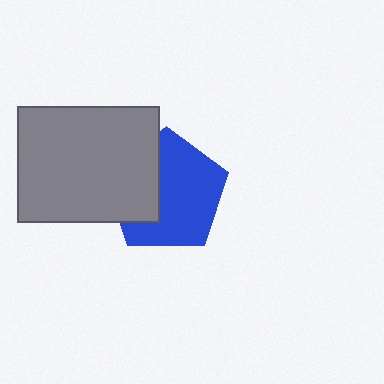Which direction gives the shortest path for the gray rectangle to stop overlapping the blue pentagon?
Moving left gives the shortest separation.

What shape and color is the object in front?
The object in front is a gray rectangle.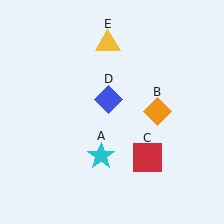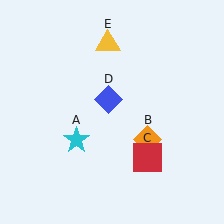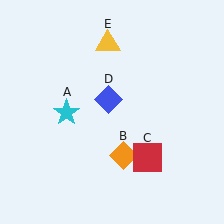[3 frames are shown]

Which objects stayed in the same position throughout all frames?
Red square (object C) and blue diamond (object D) and yellow triangle (object E) remained stationary.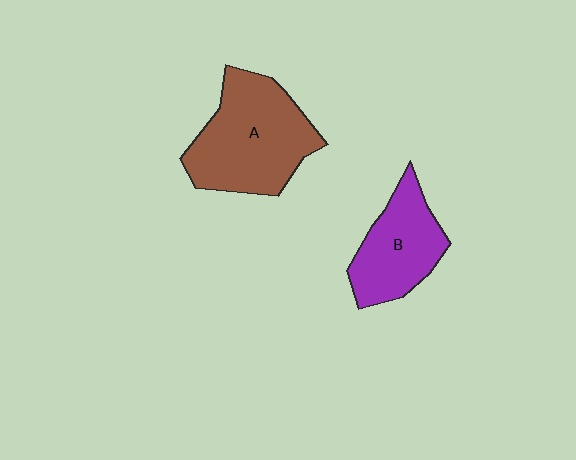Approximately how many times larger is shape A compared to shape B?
Approximately 1.5 times.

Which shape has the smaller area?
Shape B (purple).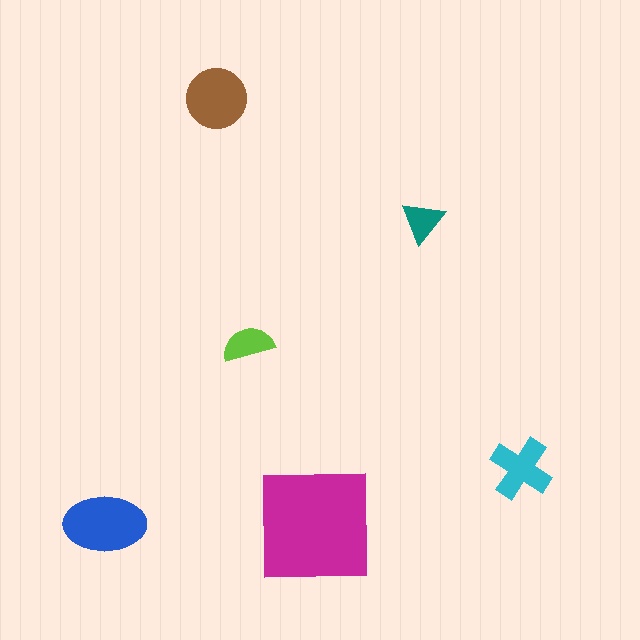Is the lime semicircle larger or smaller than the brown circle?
Smaller.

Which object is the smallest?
The teal triangle.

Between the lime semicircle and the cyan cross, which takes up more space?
The cyan cross.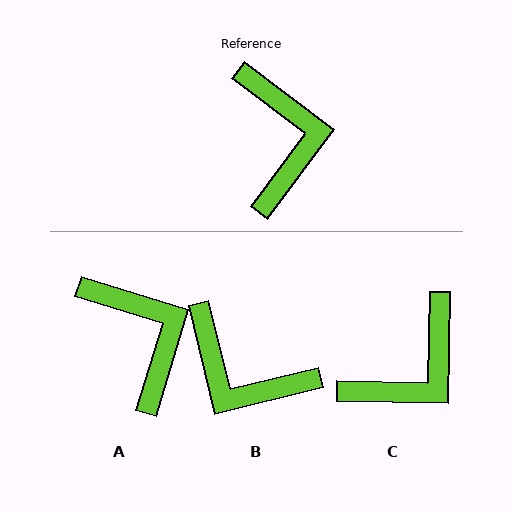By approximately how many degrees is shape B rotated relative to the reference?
Approximately 129 degrees clockwise.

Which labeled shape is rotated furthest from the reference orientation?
B, about 129 degrees away.